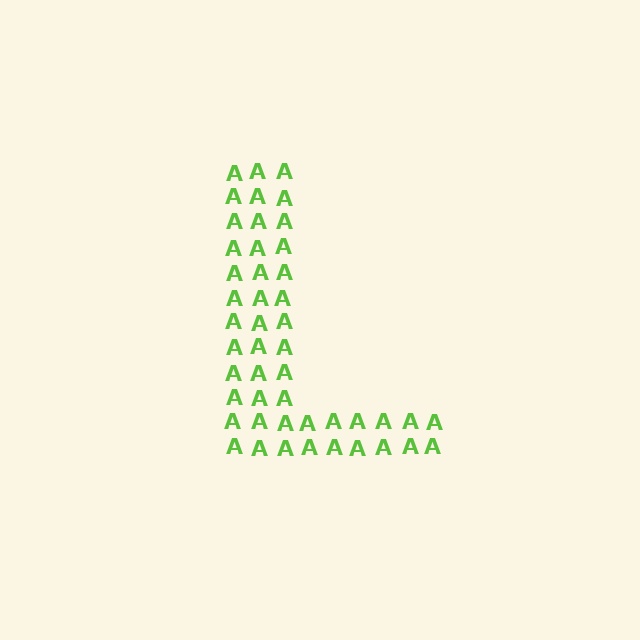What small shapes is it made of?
It is made of small letter A's.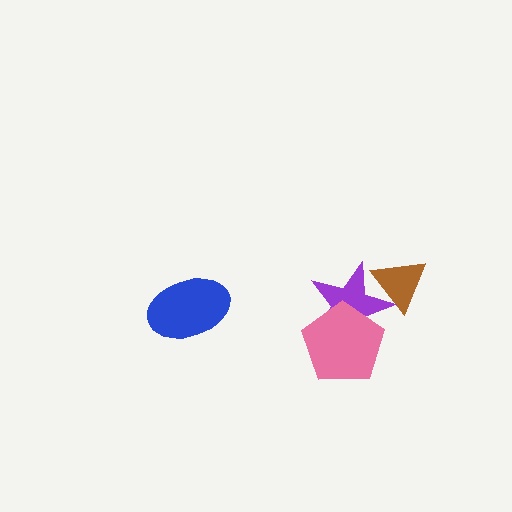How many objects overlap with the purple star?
2 objects overlap with the purple star.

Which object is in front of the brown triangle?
The purple star is in front of the brown triangle.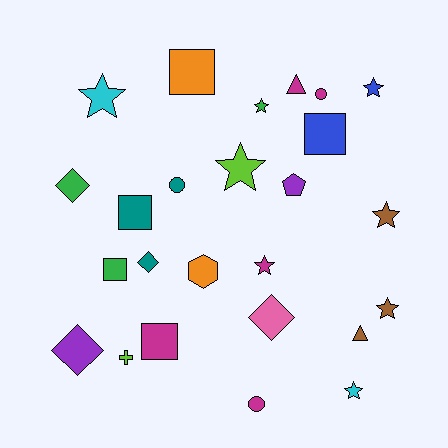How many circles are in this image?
There are 3 circles.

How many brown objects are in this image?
There are 3 brown objects.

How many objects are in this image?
There are 25 objects.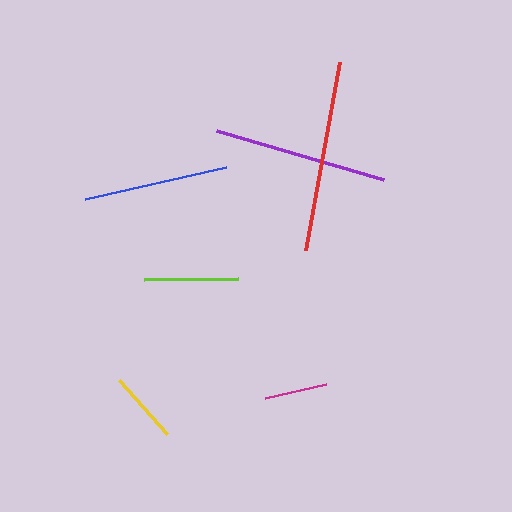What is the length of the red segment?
The red segment is approximately 191 pixels long.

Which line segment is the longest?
The red line is the longest at approximately 191 pixels.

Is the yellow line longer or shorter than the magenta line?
The yellow line is longer than the magenta line.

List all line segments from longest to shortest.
From longest to shortest: red, purple, blue, lime, yellow, magenta.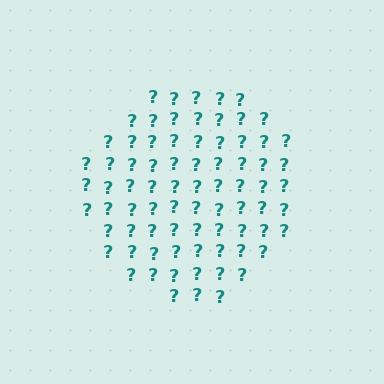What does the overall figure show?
The overall figure shows a circle.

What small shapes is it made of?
It is made of small question marks.